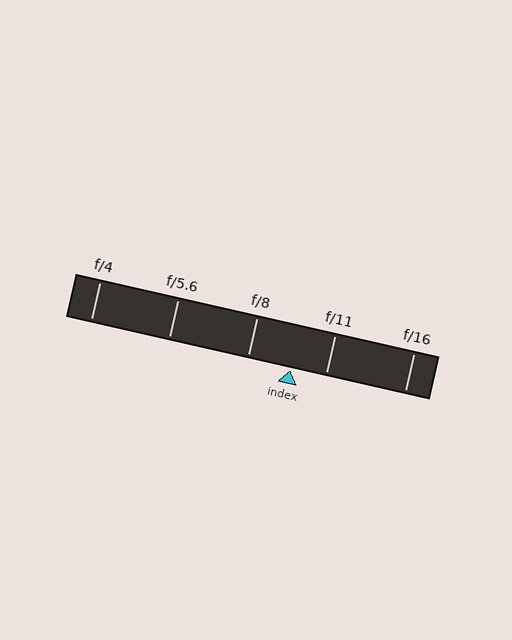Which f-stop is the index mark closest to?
The index mark is closest to f/11.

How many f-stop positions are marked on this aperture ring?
There are 5 f-stop positions marked.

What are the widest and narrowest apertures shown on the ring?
The widest aperture shown is f/4 and the narrowest is f/16.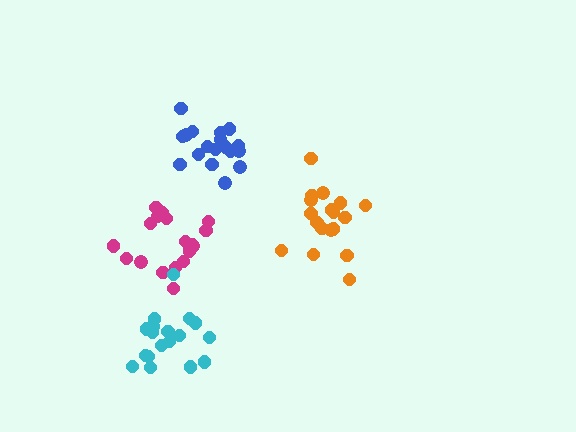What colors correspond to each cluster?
The clusters are colored: blue, magenta, orange, cyan.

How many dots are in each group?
Group 1: 19 dots, Group 2: 18 dots, Group 3: 18 dots, Group 4: 18 dots (73 total).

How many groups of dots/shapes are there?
There are 4 groups.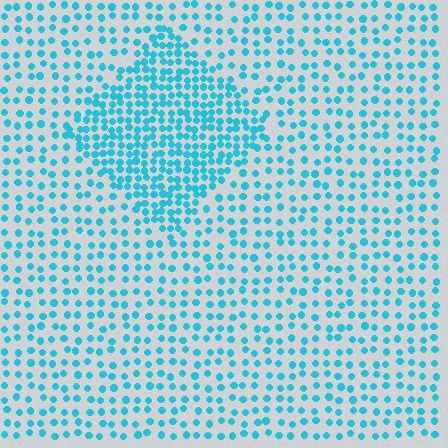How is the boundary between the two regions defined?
The boundary is defined by a change in element density (approximately 2.1x ratio). All elements are the same color, size, and shape.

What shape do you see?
I see a diamond.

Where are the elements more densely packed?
The elements are more densely packed inside the diamond boundary.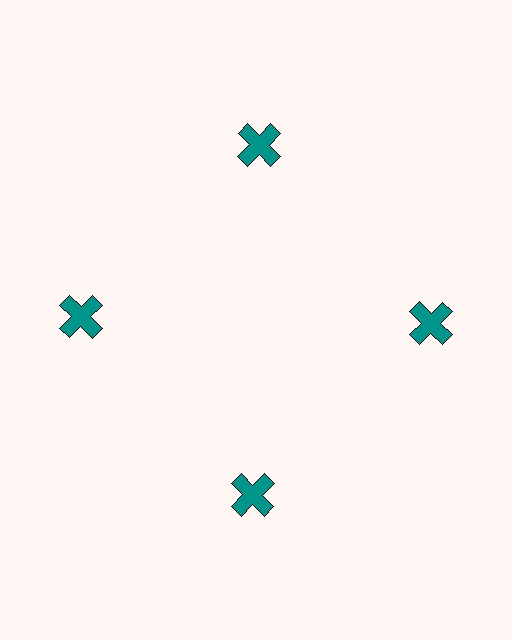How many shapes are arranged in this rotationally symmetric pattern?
There are 4 shapes, arranged in 4 groups of 1.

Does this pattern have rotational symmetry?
Yes, this pattern has 4-fold rotational symmetry. It looks the same after rotating 90 degrees around the center.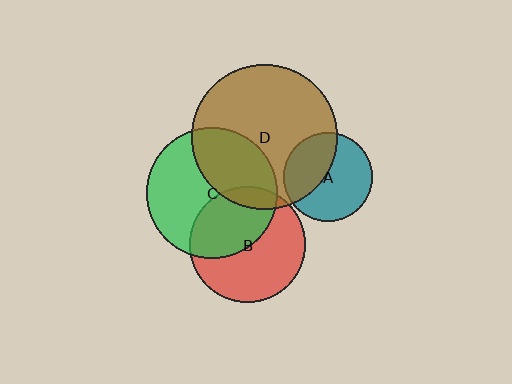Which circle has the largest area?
Circle D (brown).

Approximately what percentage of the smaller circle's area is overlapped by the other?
Approximately 45%.